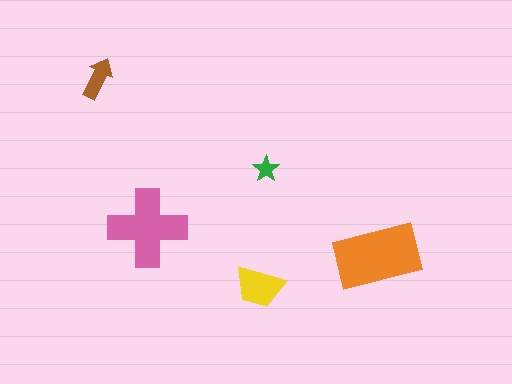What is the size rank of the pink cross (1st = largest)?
2nd.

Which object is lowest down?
The yellow trapezoid is bottommost.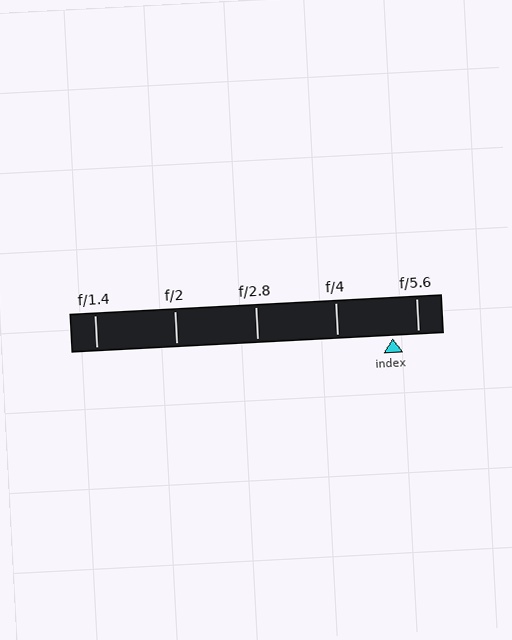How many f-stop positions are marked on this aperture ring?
There are 5 f-stop positions marked.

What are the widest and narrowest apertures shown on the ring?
The widest aperture shown is f/1.4 and the narrowest is f/5.6.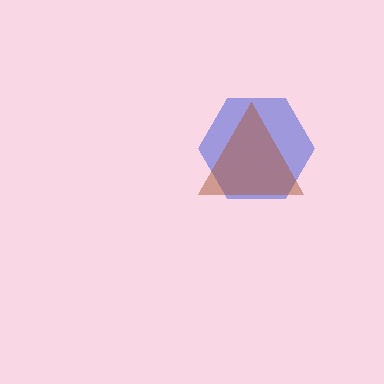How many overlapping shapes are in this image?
There are 2 overlapping shapes in the image.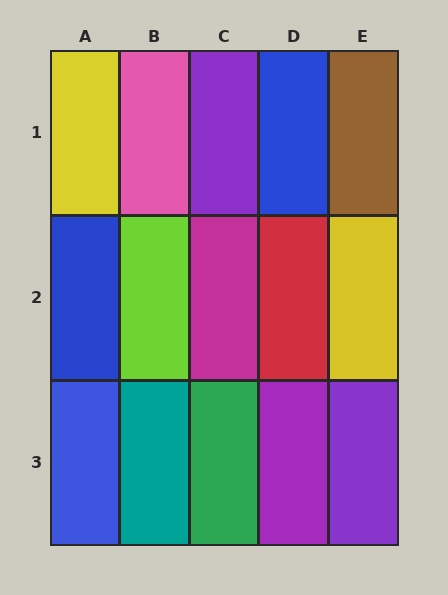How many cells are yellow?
2 cells are yellow.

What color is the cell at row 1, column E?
Brown.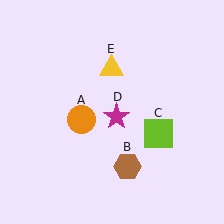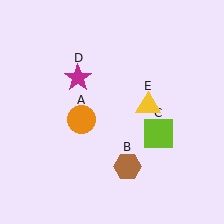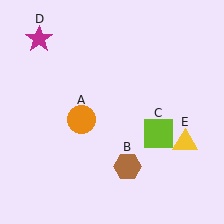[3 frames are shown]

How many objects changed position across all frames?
2 objects changed position: magenta star (object D), yellow triangle (object E).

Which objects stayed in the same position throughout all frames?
Orange circle (object A) and brown hexagon (object B) and lime square (object C) remained stationary.